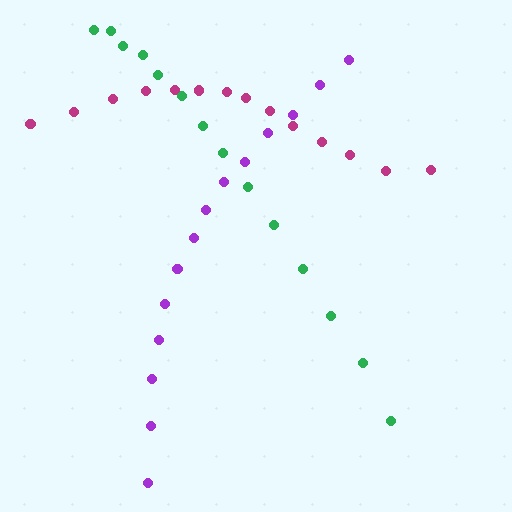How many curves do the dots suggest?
There are 3 distinct paths.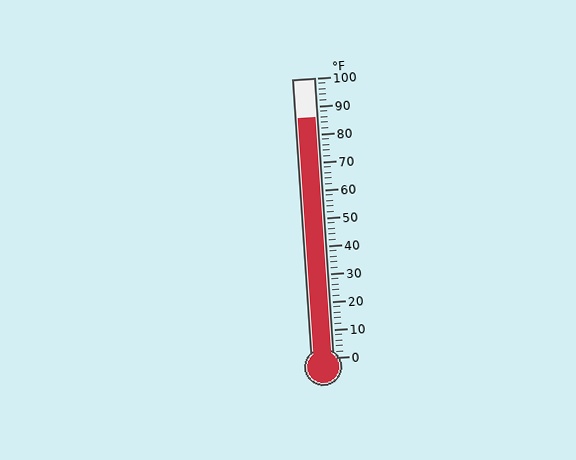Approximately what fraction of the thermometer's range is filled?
The thermometer is filled to approximately 85% of its range.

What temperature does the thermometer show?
The thermometer shows approximately 86°F.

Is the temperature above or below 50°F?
The temperature is above 50°F.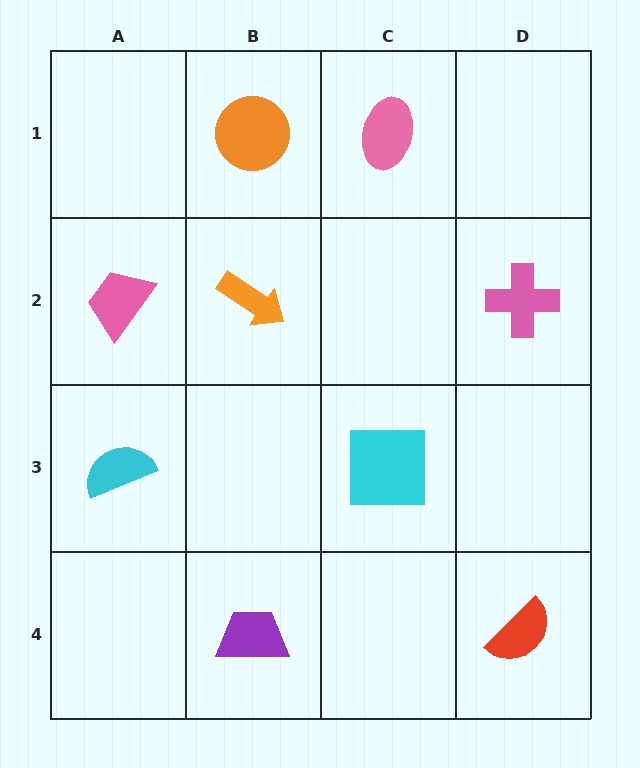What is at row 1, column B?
An orange circle.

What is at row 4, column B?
A purple trapezoid.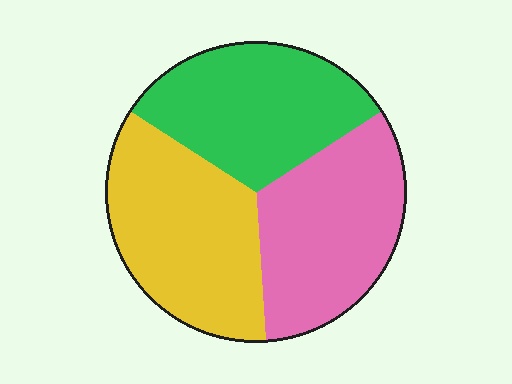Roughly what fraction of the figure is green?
Green covers about 30% of the figure.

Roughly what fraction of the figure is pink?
Pink covers 33% of the figure.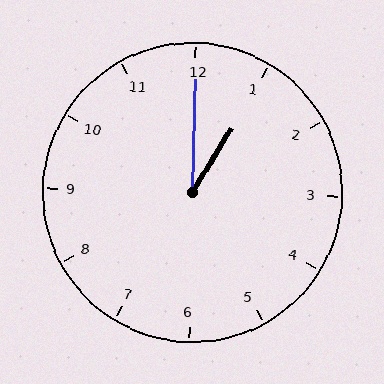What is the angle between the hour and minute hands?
Approximately 30 degrees.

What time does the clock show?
1:00.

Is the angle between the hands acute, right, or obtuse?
It is acute.